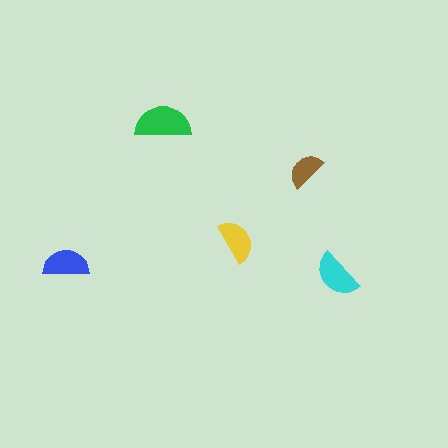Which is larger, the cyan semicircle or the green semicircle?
The green one.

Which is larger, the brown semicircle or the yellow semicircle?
The yellow one.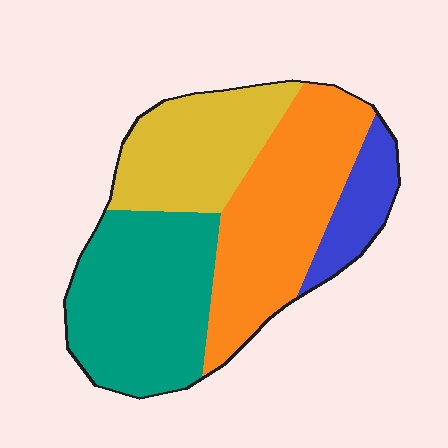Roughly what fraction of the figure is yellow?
Yellow covers around 25% of the figure.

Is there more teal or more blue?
Teal.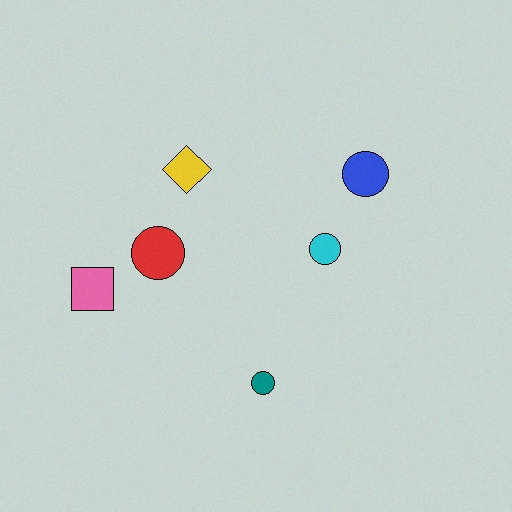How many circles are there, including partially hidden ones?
There are 4 circles.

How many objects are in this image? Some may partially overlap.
There are 6 objects.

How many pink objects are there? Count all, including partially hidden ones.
There is 1 pink object.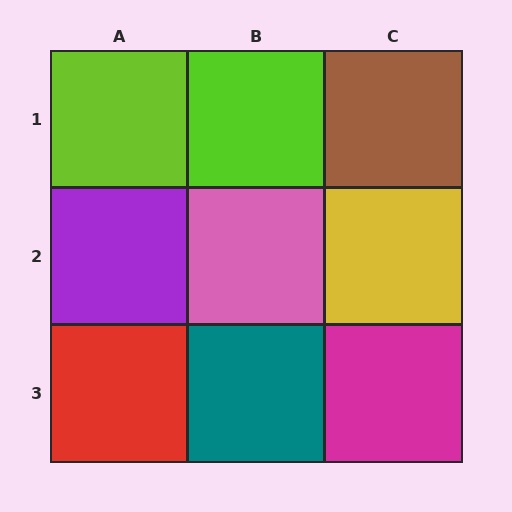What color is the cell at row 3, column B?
Teal.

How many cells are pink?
1 cell is pink.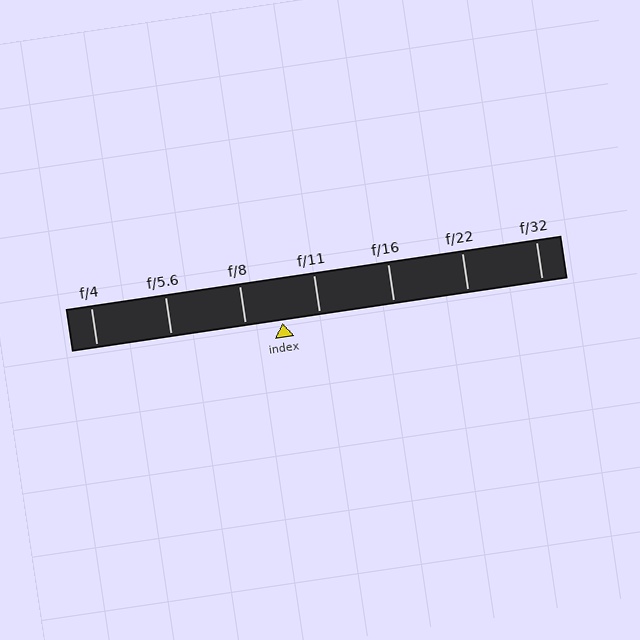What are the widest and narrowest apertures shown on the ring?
The widest aperture shown is f/4 and the narrowest is f/32.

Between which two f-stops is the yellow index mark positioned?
The index mark is between f/8 and f/11.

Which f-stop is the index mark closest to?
The index mark is closest to f/11.